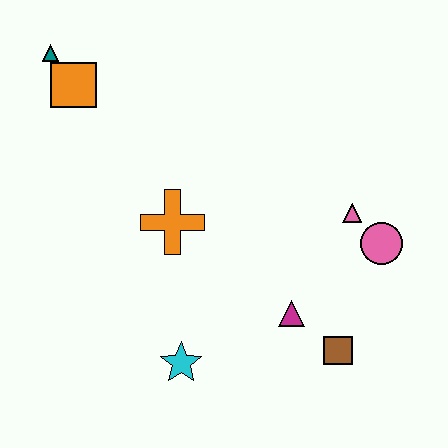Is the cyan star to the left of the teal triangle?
No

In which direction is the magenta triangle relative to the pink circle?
The magenta triangle is to the left of the pink circle.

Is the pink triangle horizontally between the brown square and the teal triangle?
No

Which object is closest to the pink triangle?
The pink circle is closest to the pink triangle.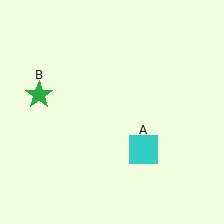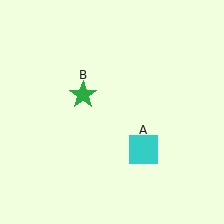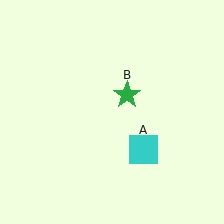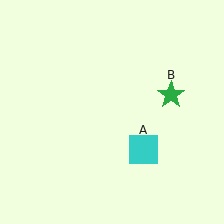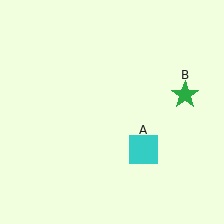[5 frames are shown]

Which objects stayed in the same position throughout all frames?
Cyan square (object A) remained stationary.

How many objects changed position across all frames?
1 object changed position: green star (object B).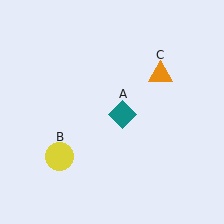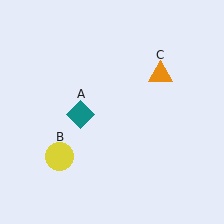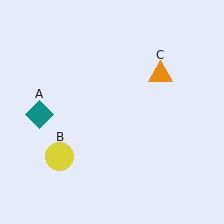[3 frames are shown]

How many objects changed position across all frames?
1 object changed position: teal diamond (object A).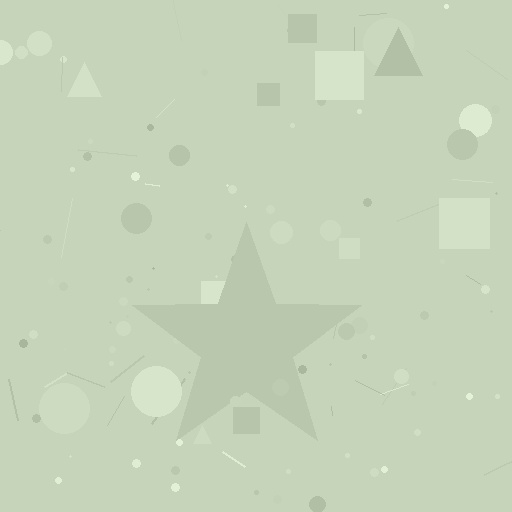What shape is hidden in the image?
A star is hidden in the image.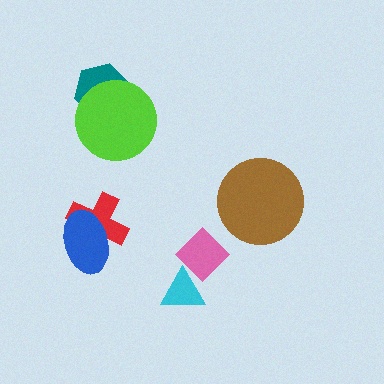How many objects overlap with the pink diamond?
1 object overlaps with the pink diamond.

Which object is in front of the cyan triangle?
The pink diamond is in front of the cyan triangle.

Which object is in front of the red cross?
The blue ellipse is in front of the red cross.